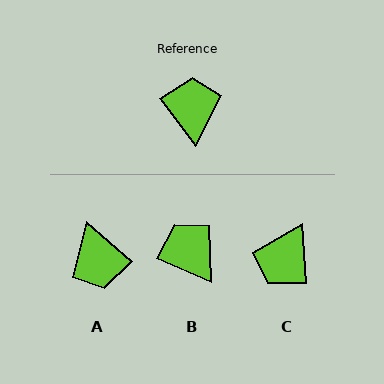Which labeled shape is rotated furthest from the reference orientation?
A, about 167 degrees away.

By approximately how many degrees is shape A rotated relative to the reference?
Approximately 167 degrees clockwise.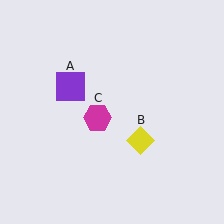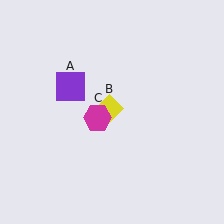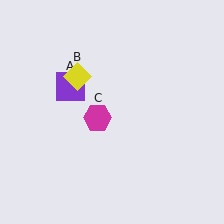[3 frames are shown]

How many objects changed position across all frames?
1 object changed position: yellow diamond (object B).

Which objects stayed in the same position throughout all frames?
Purple square (object A) and magenta hexagon (object C) remained stationary.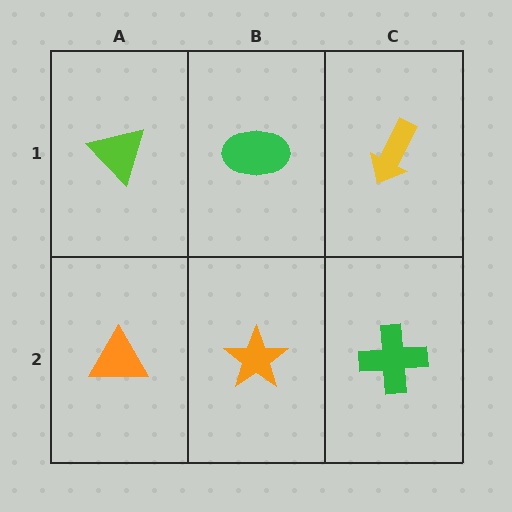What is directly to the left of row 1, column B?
A lime triangle.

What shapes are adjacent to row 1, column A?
An orange triangle (row 2, column A), a green ellipse (row 1, column B).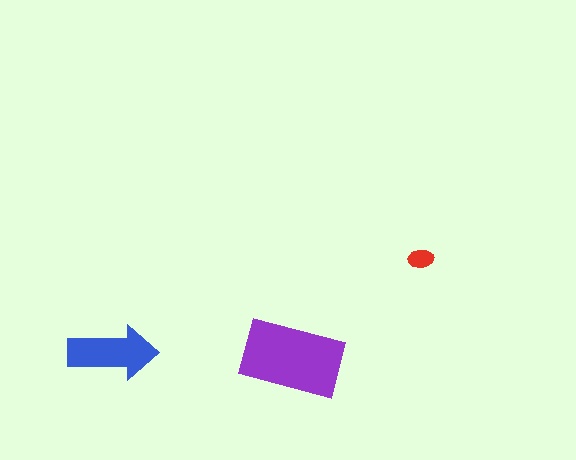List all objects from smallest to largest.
The red ellipse, the blue arrow, the purple rectangle.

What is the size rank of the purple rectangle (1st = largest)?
1st.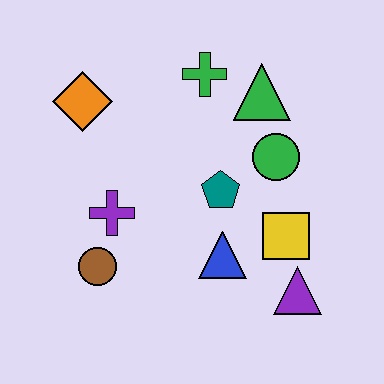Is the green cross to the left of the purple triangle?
Yes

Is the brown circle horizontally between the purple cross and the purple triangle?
No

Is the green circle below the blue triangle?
No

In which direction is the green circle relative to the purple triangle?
The green circle is above the purple triangle.